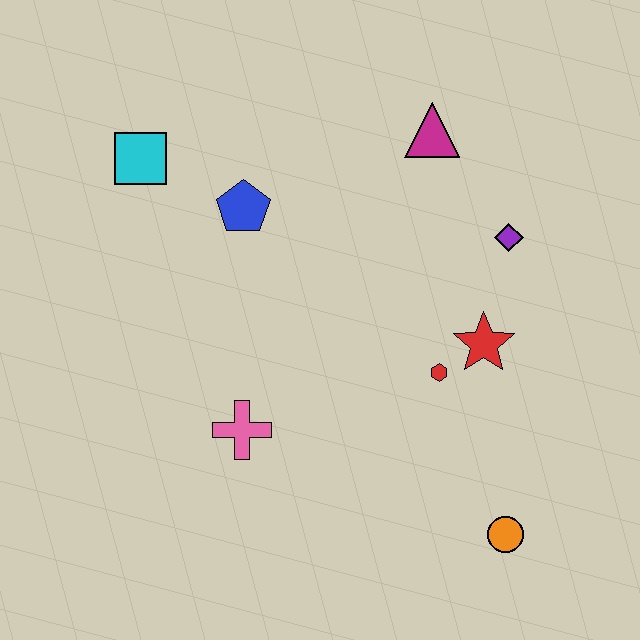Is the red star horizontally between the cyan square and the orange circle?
Yes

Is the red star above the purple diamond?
No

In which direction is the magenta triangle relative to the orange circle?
The magenta triangle is above the orange circle.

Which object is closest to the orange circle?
The red hexagon is closest to the orange circle.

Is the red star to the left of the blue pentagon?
No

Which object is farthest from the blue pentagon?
The orange circle is farthest from the blue pentagon.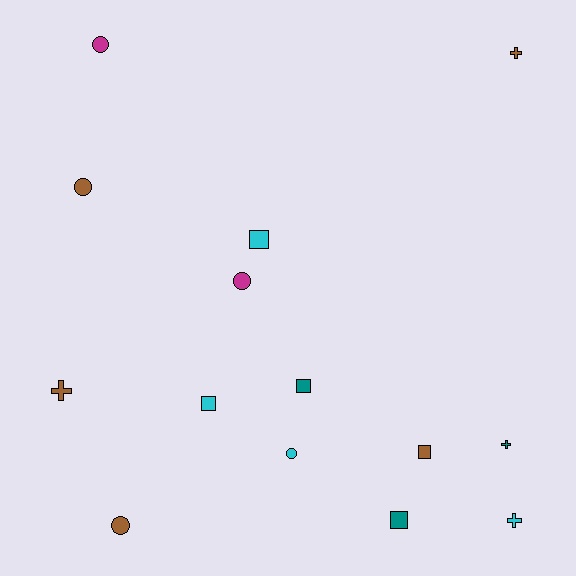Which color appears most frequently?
Brown, with 5 objects.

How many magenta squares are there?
There are no magenta squares.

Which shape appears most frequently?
Circle, with 5 objects.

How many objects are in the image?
There are 14 objects.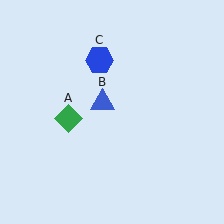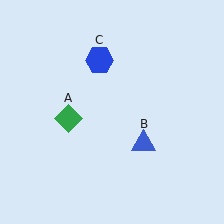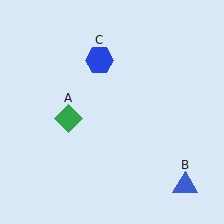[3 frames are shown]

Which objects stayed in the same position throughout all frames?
Green diamond (object A) and blue hexagon (object C) remained stationary.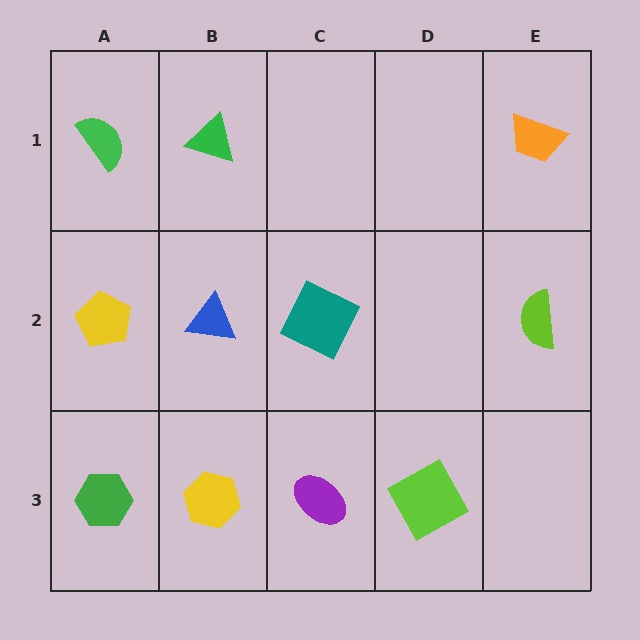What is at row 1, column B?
A green triangle.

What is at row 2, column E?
A lime semicircle.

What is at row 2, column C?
A teal square.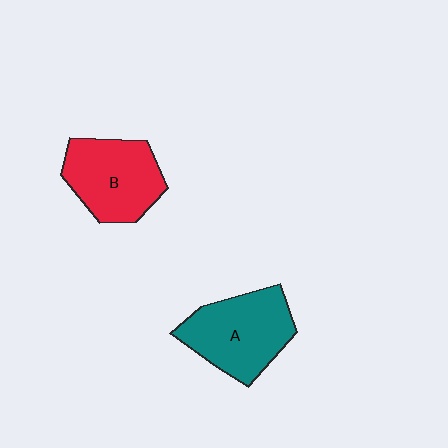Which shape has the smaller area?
Shape B (red).